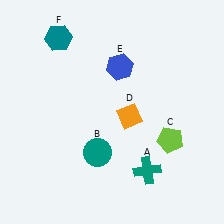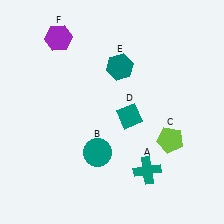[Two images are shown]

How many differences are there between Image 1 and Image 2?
There are 3 differences between the two images.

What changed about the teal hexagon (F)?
In Image 1, F is teal. In Image 2, it changed to purple.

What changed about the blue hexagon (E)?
In Image 1, E is blue. In Image 2, it changed to teal.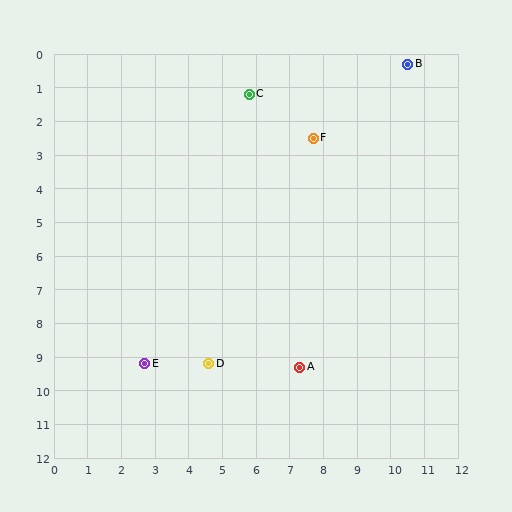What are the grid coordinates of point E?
Point E is at approximately (2.7, 9.2).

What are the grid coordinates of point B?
Point B is at approximately (10.5, 0.3).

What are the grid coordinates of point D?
Point D is at approximately (4.6, 9.2).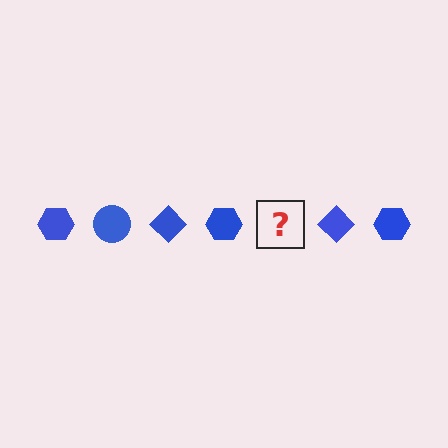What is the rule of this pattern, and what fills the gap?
The rule is that the pattern cycles through hexagon, circle, diamond shapes in blue. The gap should be filled with a blue circle.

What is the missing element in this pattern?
The missing element is a blue circle.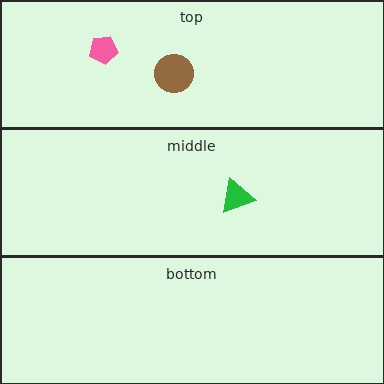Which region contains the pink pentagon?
The top region.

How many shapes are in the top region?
2.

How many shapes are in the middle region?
1.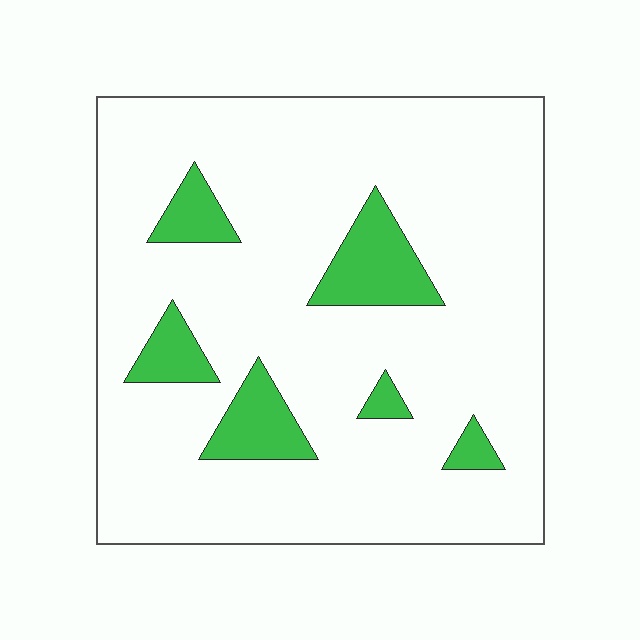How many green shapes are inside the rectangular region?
6.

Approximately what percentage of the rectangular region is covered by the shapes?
Approximately 15%.